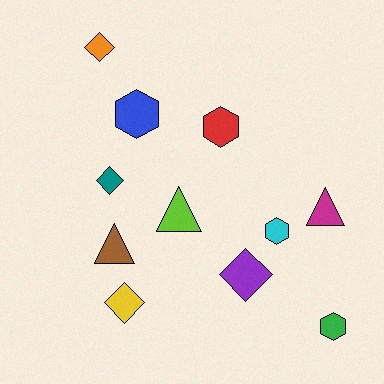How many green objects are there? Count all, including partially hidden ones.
There is 1 green object.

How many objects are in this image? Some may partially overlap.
There are 11 objects.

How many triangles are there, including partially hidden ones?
There are 3 triangles.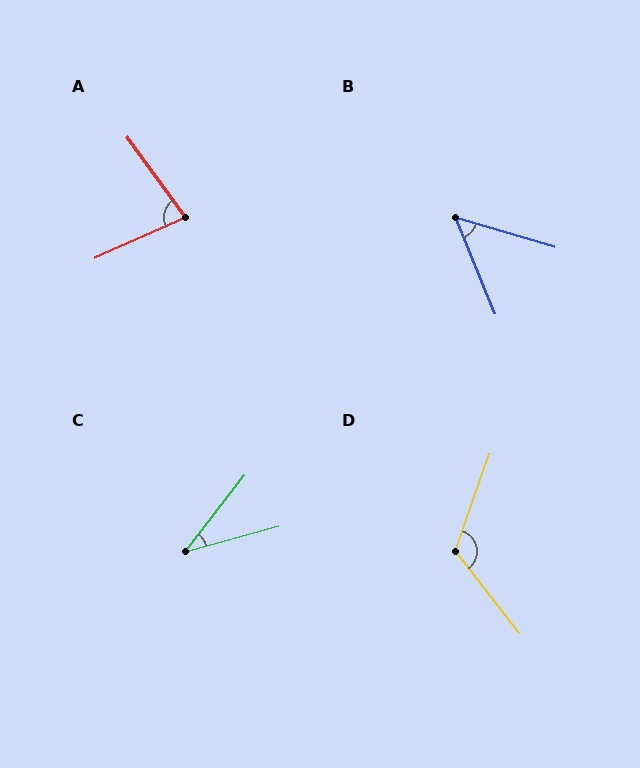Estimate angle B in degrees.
Approximately 51 degrees.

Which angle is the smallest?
C, at approximately 37 degrees.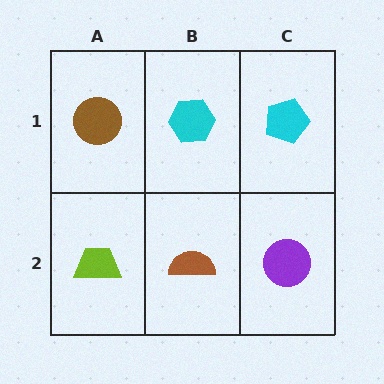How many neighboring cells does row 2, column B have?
3.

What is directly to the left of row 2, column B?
A lime trapezoid.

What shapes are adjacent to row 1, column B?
A brown semicircle (row 2, column B), a brown circle (row 1, column A), a cyan pentagon (row 1, column C).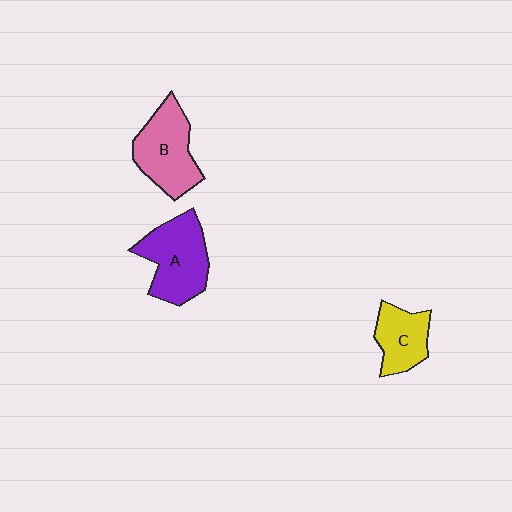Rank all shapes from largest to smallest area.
From largest to smallest: A (purple), B (pink), C (yellow).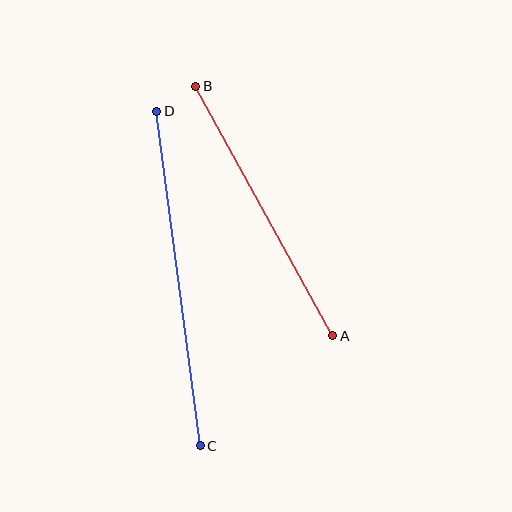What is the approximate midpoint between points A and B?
The midpoint is at approximately (264, 211) pixels.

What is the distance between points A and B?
The distance is approximately 285 pixels.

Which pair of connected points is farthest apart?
Points C and D are farthest apart.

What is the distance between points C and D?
The distance is approximately 337 pixels.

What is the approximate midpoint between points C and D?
The midpoint is at approximately (178, 279) pixels.